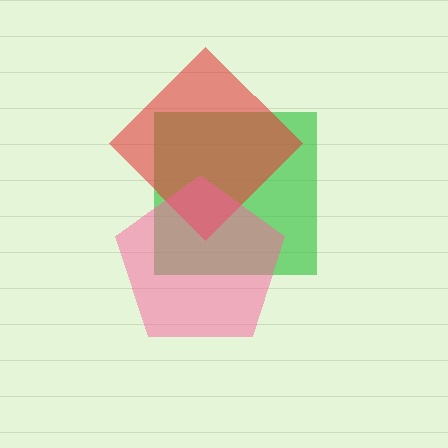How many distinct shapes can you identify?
There are 3 distinct shapes: a green square, a red diamond, a pink pentagon.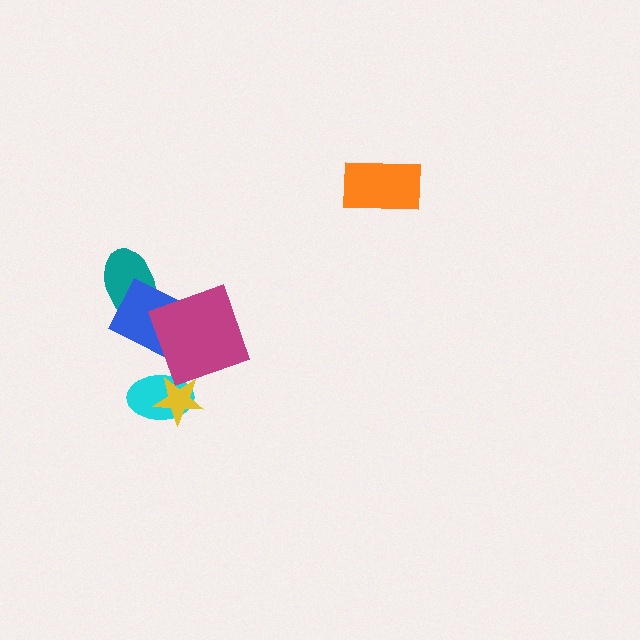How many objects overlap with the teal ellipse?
1 object overlaps with the teal ellipse.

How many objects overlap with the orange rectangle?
0 objects overlap with the orange rectangle.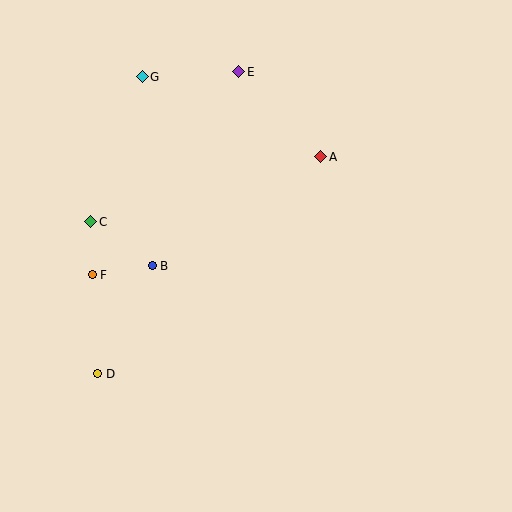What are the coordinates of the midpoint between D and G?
The midpoint between D and G is at (120, 225).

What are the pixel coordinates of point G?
Point G is at (142, 77).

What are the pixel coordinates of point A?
Point A is at (321, 157).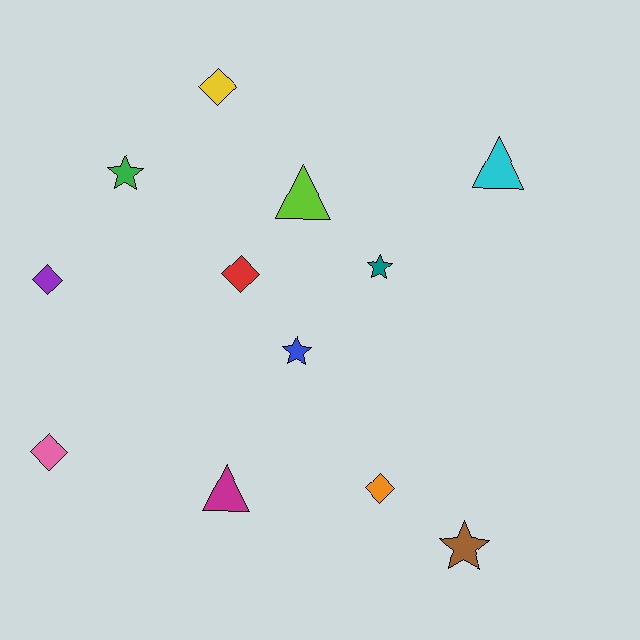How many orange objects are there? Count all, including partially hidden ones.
There is 1 orange object.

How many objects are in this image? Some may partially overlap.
There are 12 objects.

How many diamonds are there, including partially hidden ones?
There are 5 diamonds.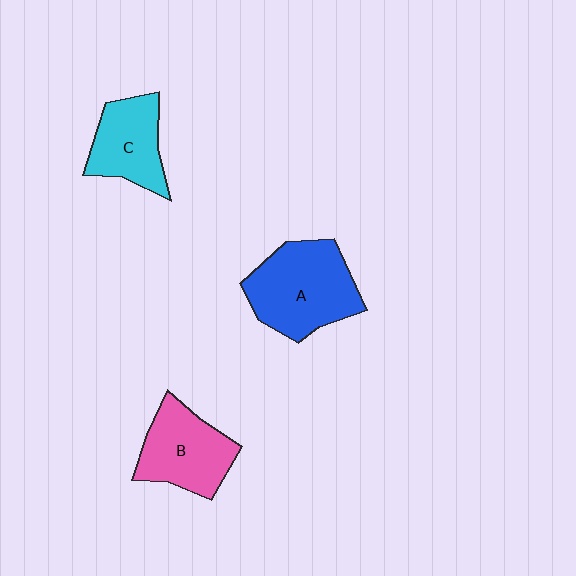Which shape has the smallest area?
Shape C (cyan).